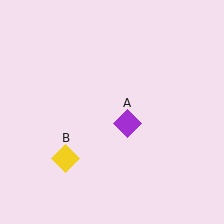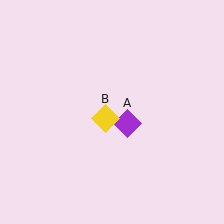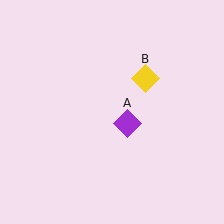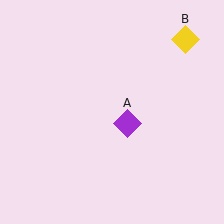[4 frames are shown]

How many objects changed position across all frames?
1 object changed position: yellow diamond (object B).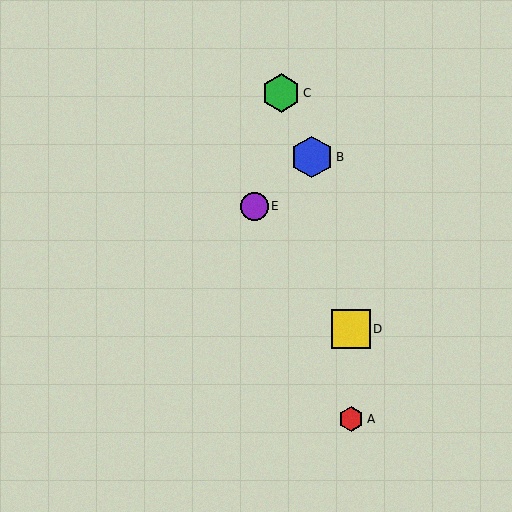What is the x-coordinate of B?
Object B is at x≈312.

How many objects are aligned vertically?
2 objects (A, D) are aligned vertically.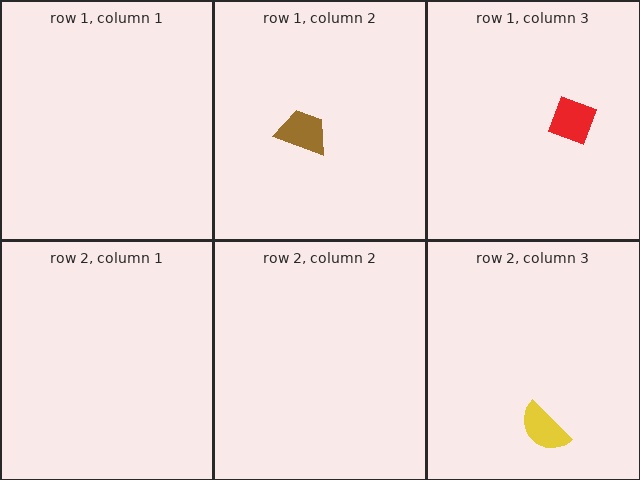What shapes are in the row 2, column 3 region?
The yellow semicircle.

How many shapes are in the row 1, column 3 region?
1.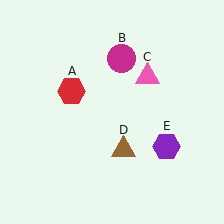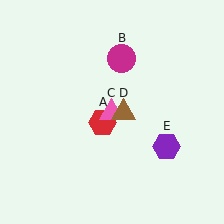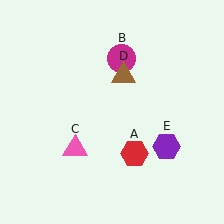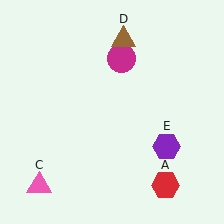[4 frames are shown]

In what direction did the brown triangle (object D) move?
The brown triangle (object D) moved up.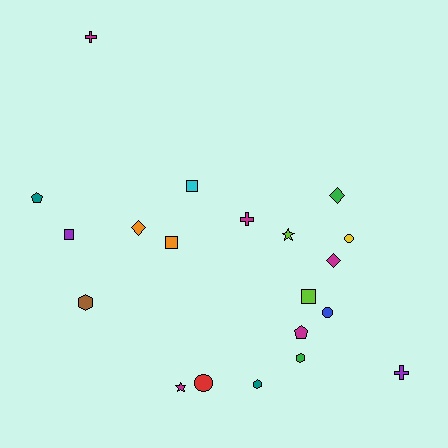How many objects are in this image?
There are 20 objects.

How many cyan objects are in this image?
There is 1 cyan object.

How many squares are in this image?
There are 4 squares.